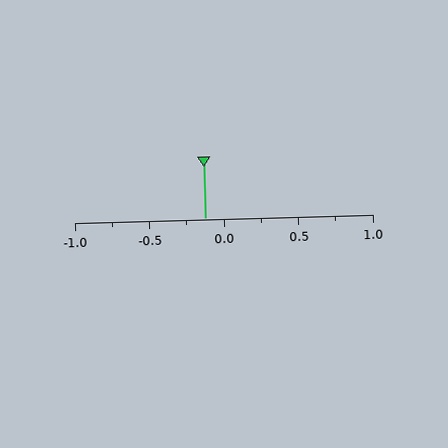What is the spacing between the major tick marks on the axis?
The major ticks are spaced 0.5 apart.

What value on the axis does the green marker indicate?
The marker indicates approximately -0.12.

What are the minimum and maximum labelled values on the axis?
The axis runs from -1.0 to 1.0.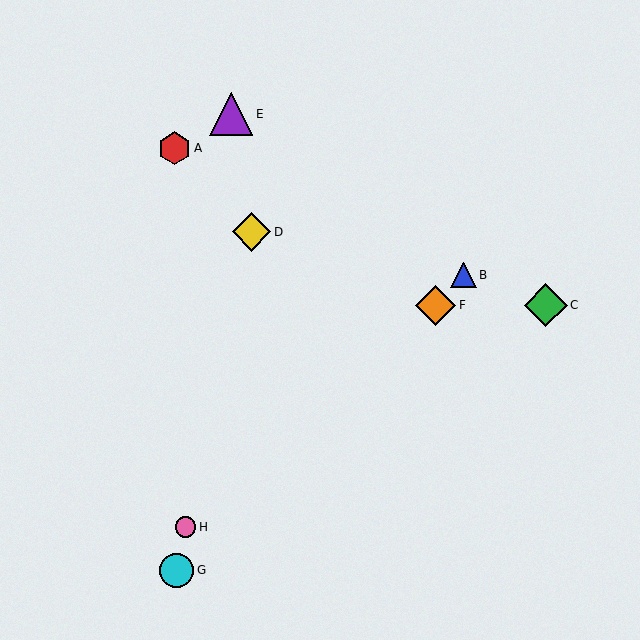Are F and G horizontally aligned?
No, F is at y≈305 and G is at y≈570.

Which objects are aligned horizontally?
Objects C, F are aligned horizontally.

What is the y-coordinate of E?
Object E is at y≈114.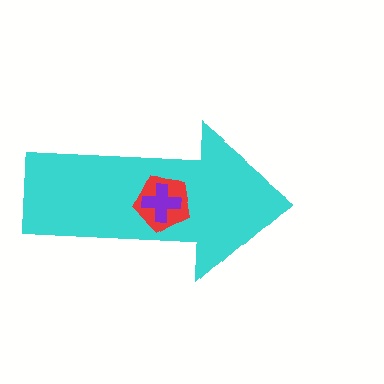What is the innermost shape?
The purple cross.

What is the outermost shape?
The cyan arrow.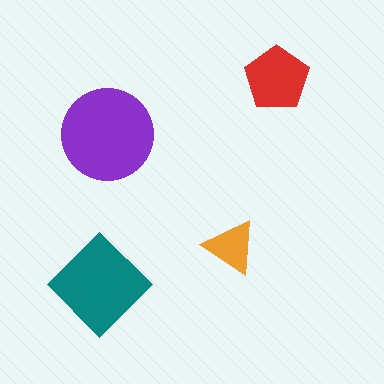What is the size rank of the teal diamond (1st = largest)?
2nd.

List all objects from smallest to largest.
The orange triangle, the red pentagon, the teal diamond, the purple circle.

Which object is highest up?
The red pentagon is topmost.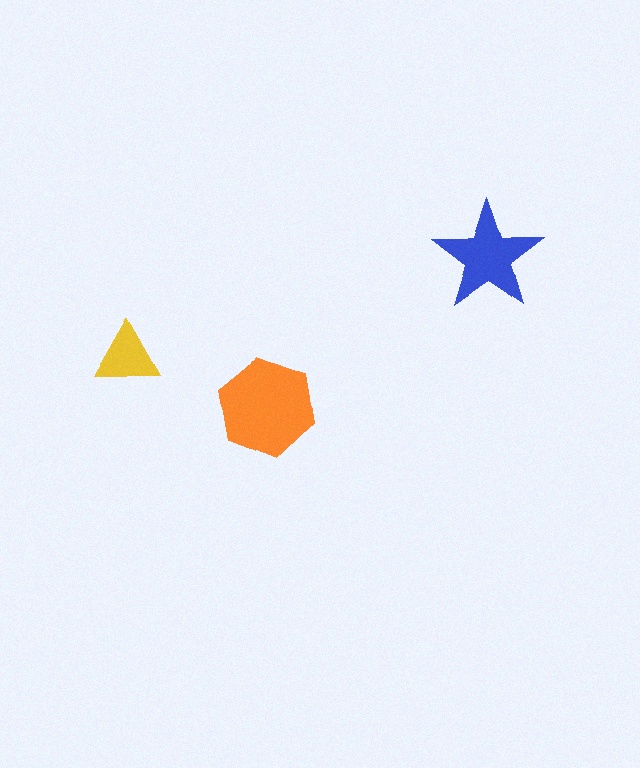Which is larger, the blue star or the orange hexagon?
The orange hexagon.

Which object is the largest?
The orange hexagon.